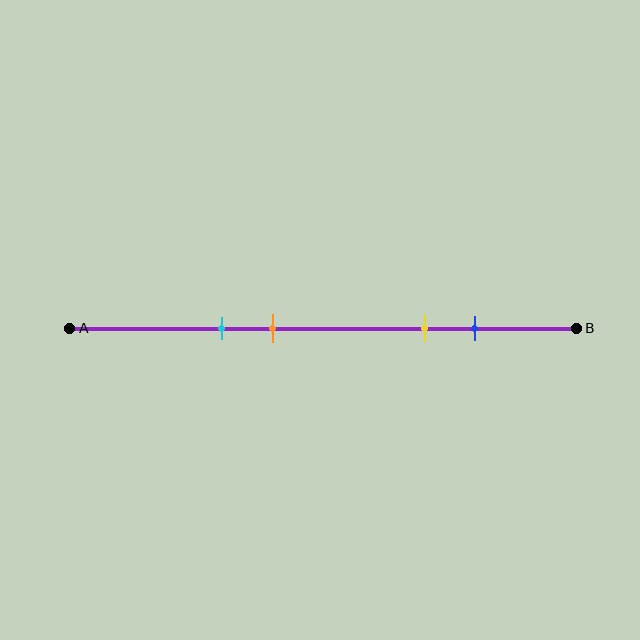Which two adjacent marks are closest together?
The cyan and orange marks are the closest adjacent pair.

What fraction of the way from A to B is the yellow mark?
The yellow mark is approximately 70% (0.7) of the way from A to B.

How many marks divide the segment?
There are 4 marks dividing the segment.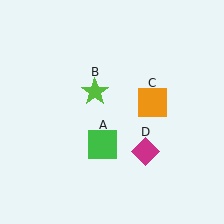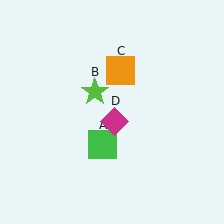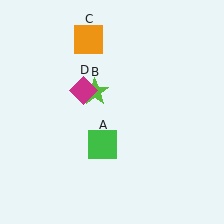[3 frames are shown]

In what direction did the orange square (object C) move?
The orange square (object C) moved up and to the left.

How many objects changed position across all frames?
2 objects changed position: orange square (object C), magenta diamond (object D).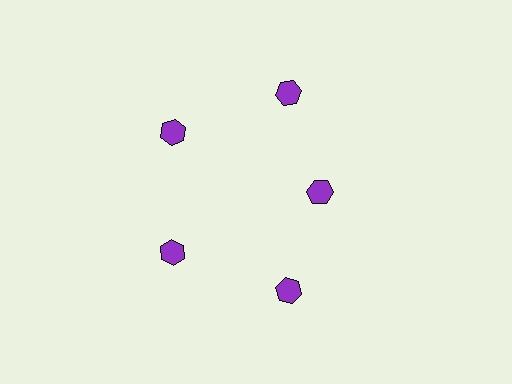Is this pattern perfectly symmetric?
No. The 5 purple hexagons are arranged in a ring, but one element near the 3 o'clock position is pulled inward toward the center, breaking the 5-fold rotational symmetry.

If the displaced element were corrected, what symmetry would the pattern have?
It would have 5-fold rotational symmetry — the pattern would map onto itself every 72 degrees.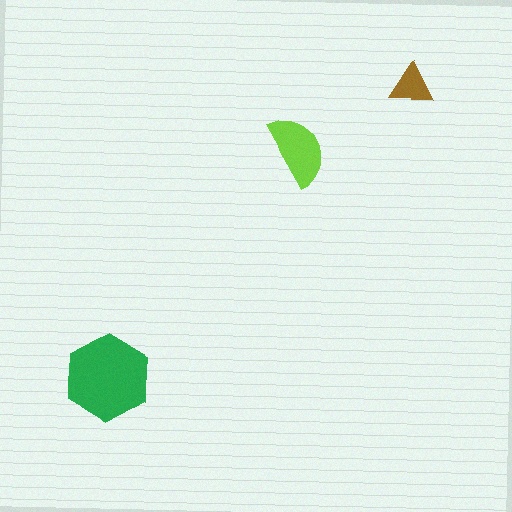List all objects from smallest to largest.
The brown triangle, the lime semicircle, the green hexagon.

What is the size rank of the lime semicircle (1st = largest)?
2nd.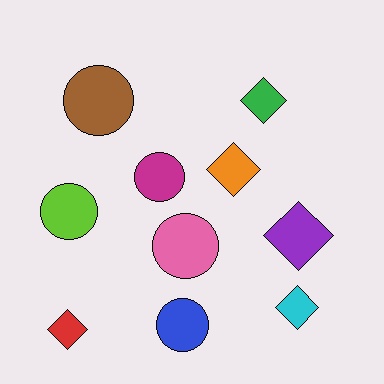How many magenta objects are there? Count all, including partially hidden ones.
There is 1 magenta object.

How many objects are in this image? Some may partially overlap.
There are 10 objects.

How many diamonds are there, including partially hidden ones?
There are 5 diamonds.